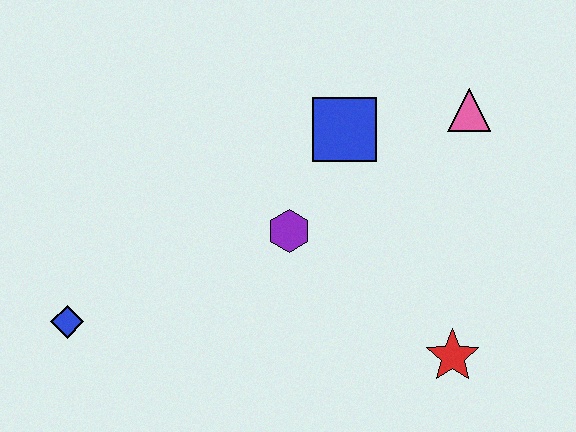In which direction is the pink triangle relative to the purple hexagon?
The pink triangle is to the right of the purple hexagon.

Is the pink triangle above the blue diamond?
Yes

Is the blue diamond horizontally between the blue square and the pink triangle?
No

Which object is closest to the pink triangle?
The blue square is closest to the pink triangle.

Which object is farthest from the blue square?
The blue diamond is farthest from the blue square.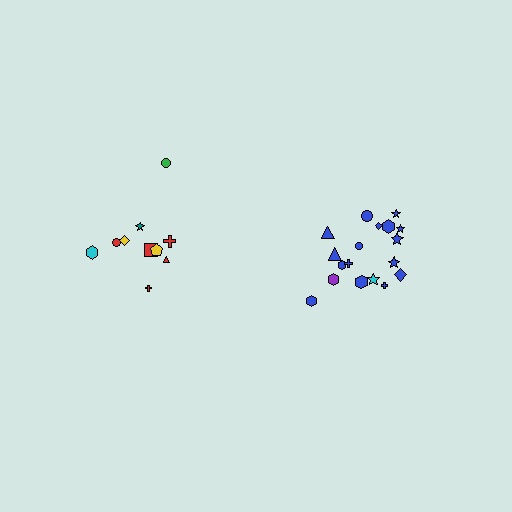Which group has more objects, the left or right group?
The right group.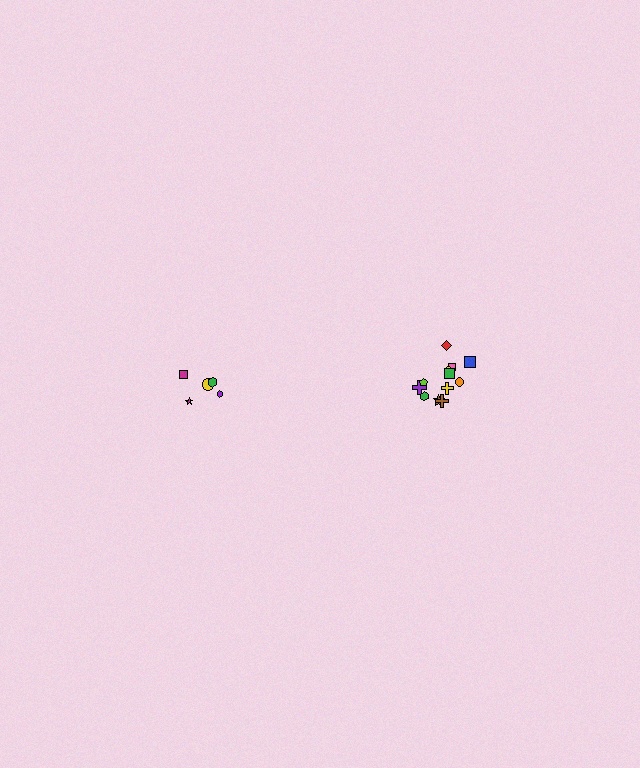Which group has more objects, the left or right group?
The right group.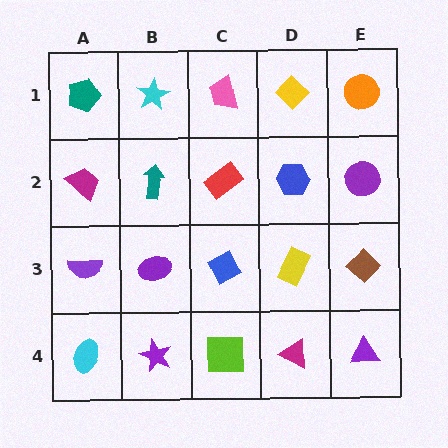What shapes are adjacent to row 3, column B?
A teal arrow (row 2, column B), a purple star (row 4, column B), a purple semicircle (row 3, column A), a blue diamond (row 3, column C).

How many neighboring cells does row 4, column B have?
3.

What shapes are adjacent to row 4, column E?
A brown diamond (row 3, column E), a magenta triangle (row 4, column D).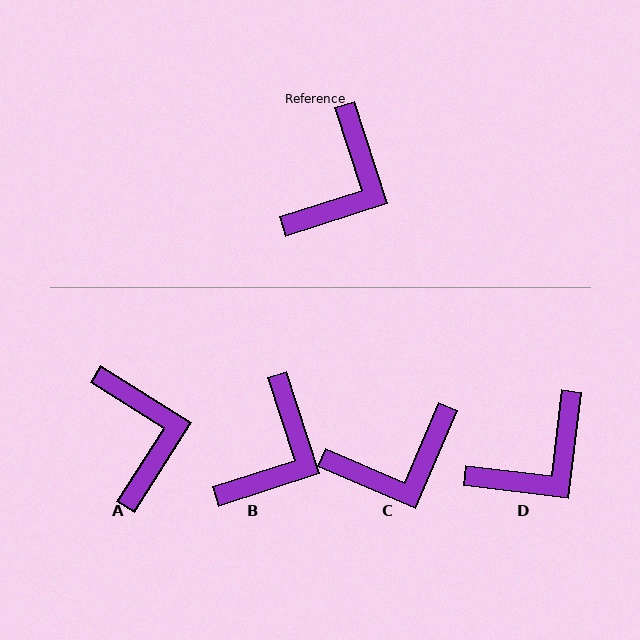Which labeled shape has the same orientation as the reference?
B.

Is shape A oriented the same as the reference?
No, it is off by about 40 degrees.